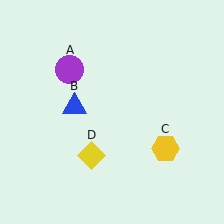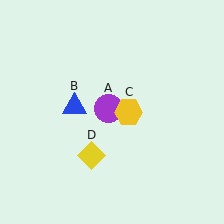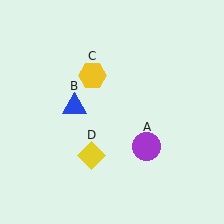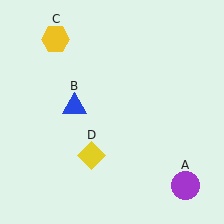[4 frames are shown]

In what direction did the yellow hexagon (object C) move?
The yellow hexagon (object C) moved up and to the left.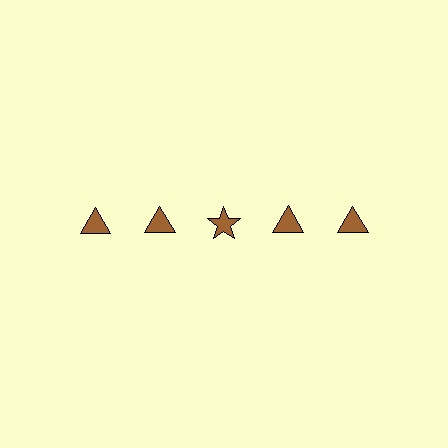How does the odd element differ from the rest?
It has a different shape: star instead of triangle.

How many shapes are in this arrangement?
There are 5 shapes arranged in a grid pattern.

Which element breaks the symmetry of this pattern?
The brown star in the top row, center column breaks the symmetry. All other shapes are brown triangles.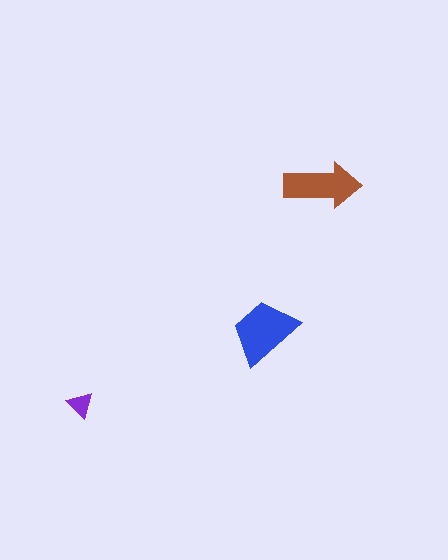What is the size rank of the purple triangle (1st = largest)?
3rd.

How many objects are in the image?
There are 3 objects in the image.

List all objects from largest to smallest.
The blue trapezoid, the brown arrow, the purple triangle.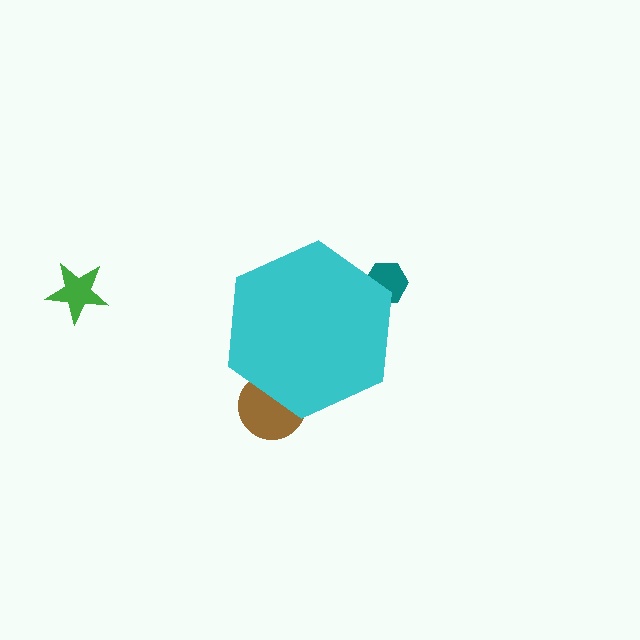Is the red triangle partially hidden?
Yes, the red triangle is partially hidden behind the cyan hexagon.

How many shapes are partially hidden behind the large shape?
3 shapes are partially hidden.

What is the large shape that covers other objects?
A cyan hexagon.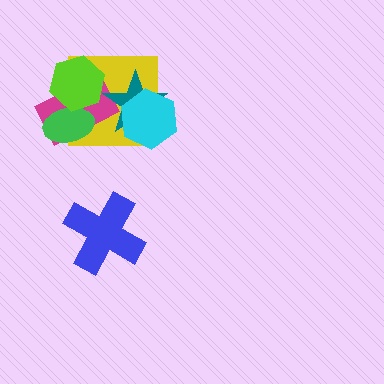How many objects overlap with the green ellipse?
3 objects overlap with the green ellipse.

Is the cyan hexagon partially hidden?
No, no other shape covers it.